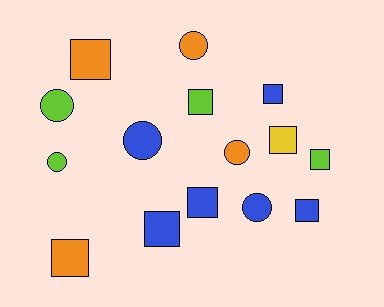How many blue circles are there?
There are 2 blue circles.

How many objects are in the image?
There are 15 objects.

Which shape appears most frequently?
Square, with 9 objects.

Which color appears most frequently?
Blue, with 6 objects.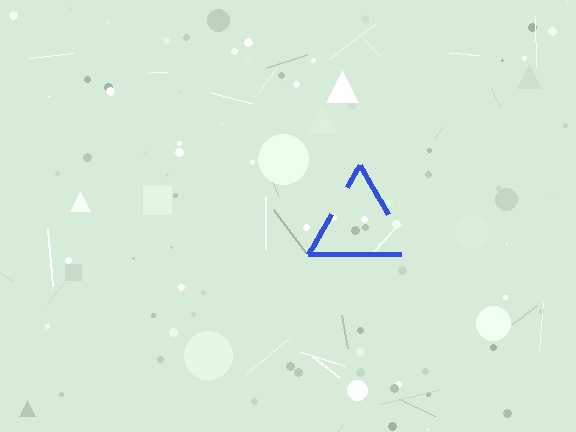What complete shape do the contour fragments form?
The contour fragments form a triangle.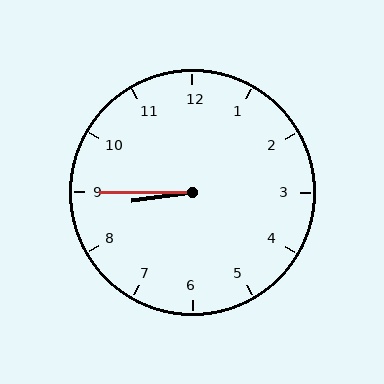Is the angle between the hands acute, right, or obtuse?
It is acute.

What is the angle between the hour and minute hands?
Approximately 8 degrees.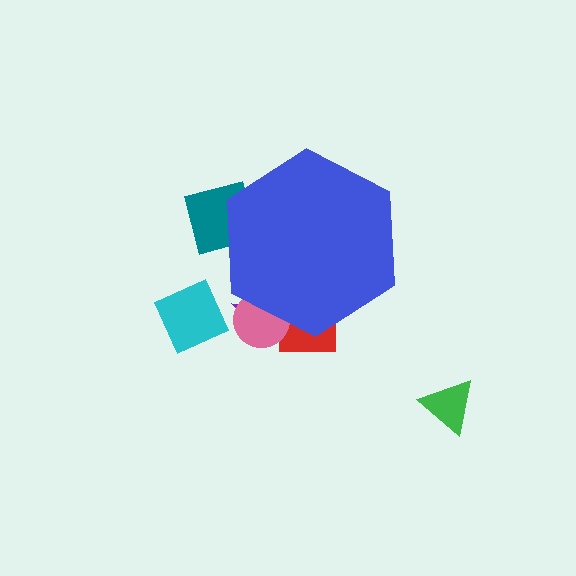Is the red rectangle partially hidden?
Yes, the red rectangle is partially hidden behind the blue hexagon.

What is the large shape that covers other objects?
A blue hexagon.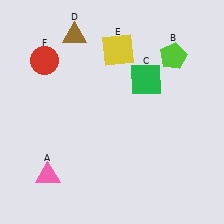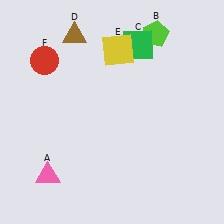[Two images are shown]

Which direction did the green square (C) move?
The green square (C) moved up.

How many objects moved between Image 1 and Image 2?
2 objects moved between the two images.